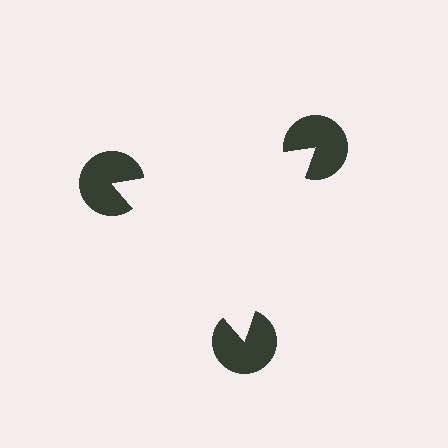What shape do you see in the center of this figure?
An illusory triangle — its edges are inferred from the aligned wedge cuts in the pac-man discs, not physically drawn.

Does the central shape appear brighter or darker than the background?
It typically appears slightly brighter than the background, even though no actual brightness change is drawn.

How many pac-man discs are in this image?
There are 3 — one at each vertex of the illusory triangle.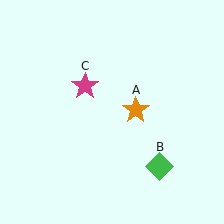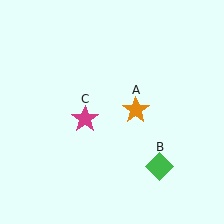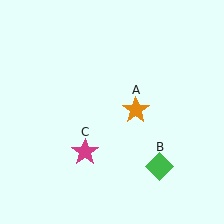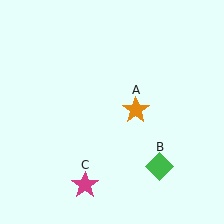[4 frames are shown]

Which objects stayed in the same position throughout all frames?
Orange star (object A) and green diamond (object B) remained stationary.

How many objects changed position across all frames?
1 object changed position: magenta star (object C).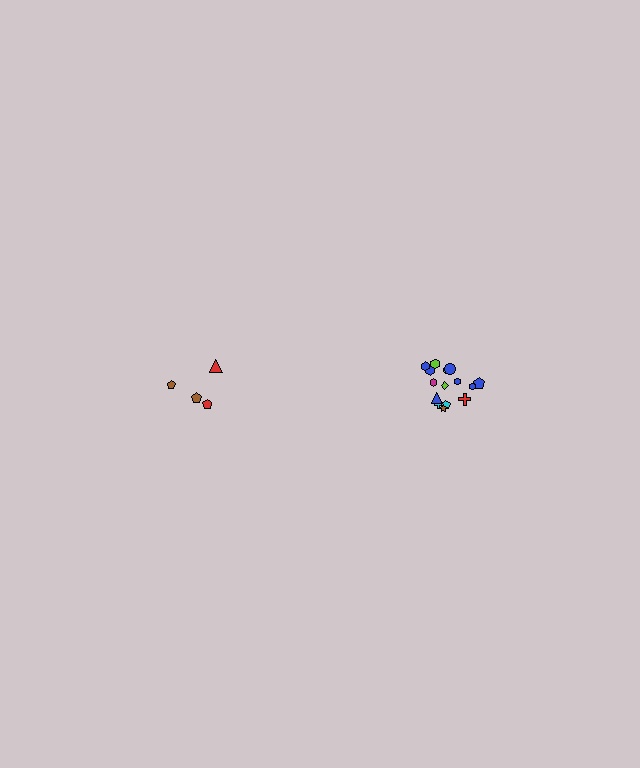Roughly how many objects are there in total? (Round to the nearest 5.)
Roughly 20 objects in total.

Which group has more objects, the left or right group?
The right group.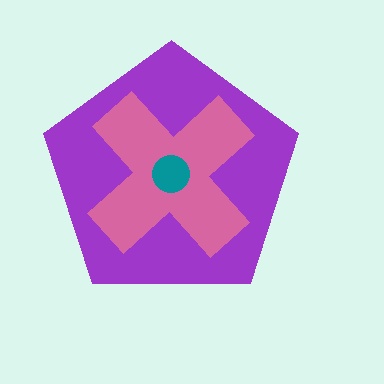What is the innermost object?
The teal circle.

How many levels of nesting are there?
3.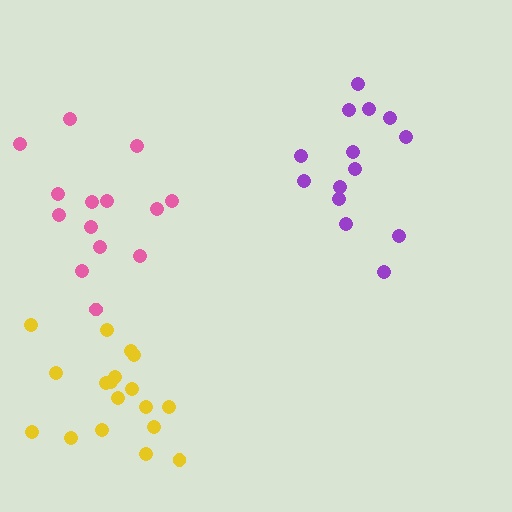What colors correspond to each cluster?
The clusters are colored: purple, pink, yellow.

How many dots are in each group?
Group 1: 14 dots, Group 2: 14 dots, Group 3: 18 dots (46 total).